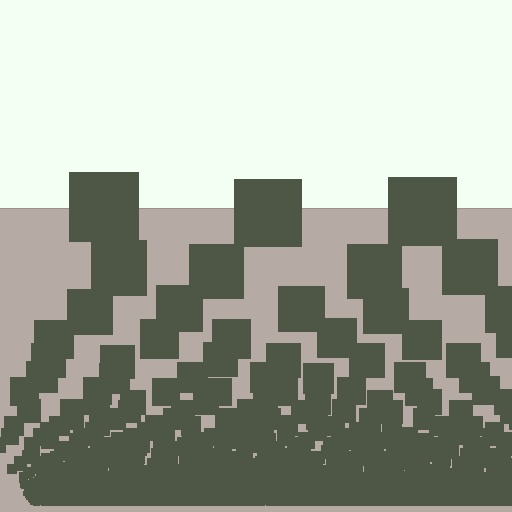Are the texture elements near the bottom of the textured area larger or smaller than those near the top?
Smaller. The gradient is inverted — elements near the bottom are smaller and denser.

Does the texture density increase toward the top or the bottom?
Density increases toward the bottom.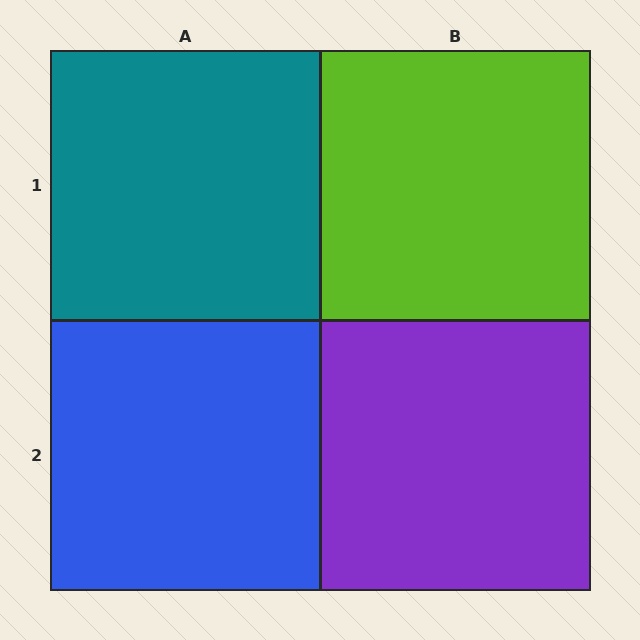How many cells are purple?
1 cell is purple.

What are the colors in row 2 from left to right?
Blue, purple.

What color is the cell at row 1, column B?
Lime.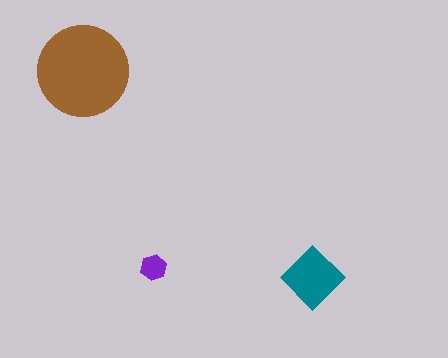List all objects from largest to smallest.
The brown circle, the teal diamond, the purple hexagon.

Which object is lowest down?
The teal diamond is bottommost.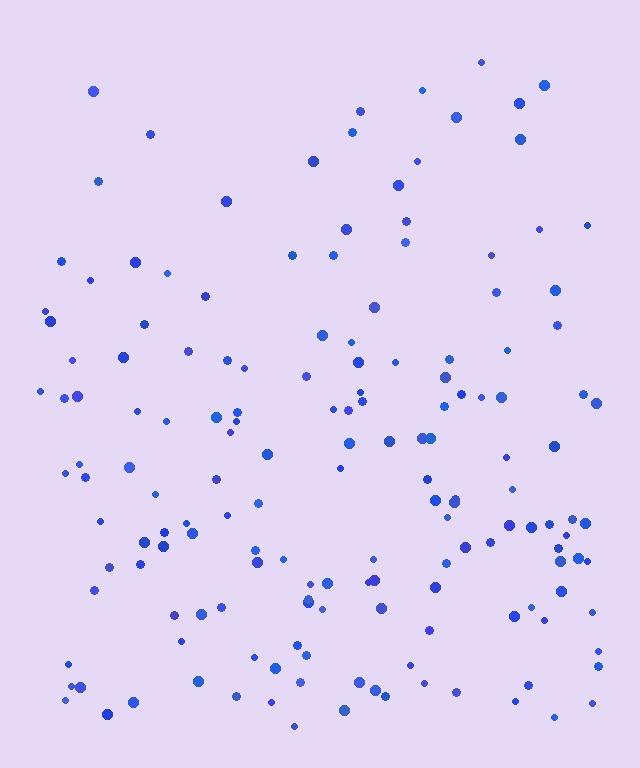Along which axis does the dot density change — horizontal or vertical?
Vertical.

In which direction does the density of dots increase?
From top to bottom, with the bottom side densest.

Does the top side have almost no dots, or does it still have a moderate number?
Still a moderate number, just noticeably fewer than the bottom.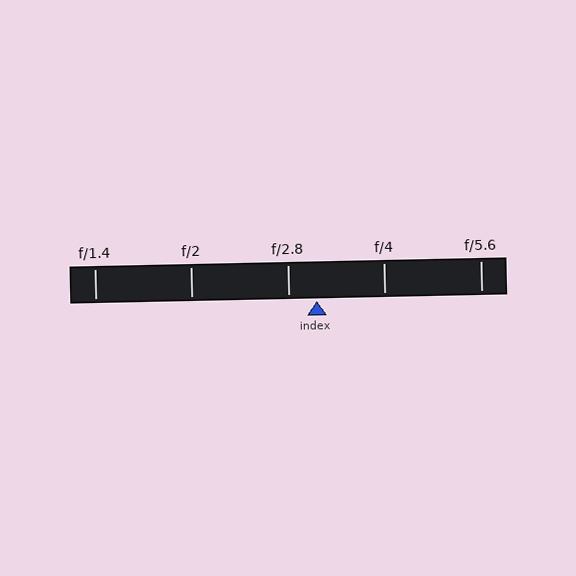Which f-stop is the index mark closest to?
The index mark is closest to f/2.8.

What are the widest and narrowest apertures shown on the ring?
The widest aperture shown is f/1.4 and the narrowest is f/5.6.